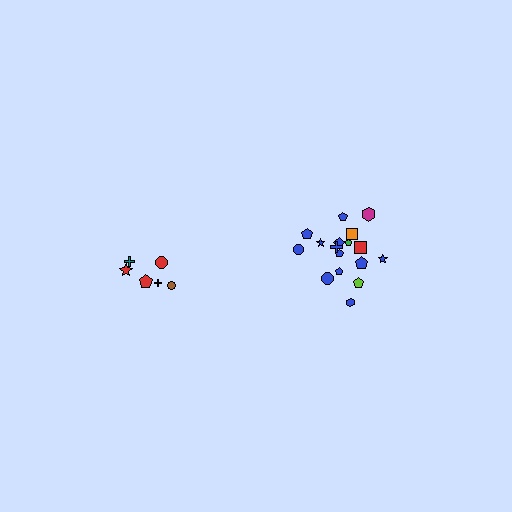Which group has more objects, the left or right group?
The right group.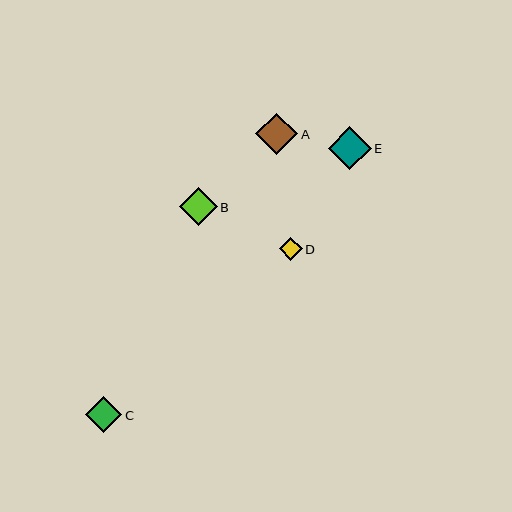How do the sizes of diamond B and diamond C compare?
Diamond B and diamond C are approximately the same size.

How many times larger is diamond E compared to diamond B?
Diamond E is approximately 1.2 times the size of diamond B.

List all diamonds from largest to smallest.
From largest to smallest: E, A, B, C, D.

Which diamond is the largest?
Diamond E is the largest with a size of approximately 43 pixels.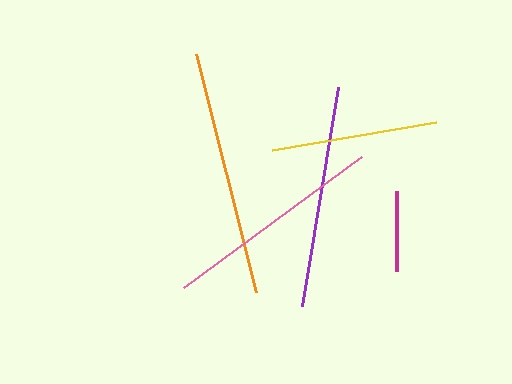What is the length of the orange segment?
The orange segment is approximately 246 pixels long.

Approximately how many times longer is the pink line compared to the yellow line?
The pink line is approximately 1.3 times the length of the yellow line.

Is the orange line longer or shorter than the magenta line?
The orange line is longer than the magenta line.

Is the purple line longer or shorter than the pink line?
The purple line is longer than the pink line.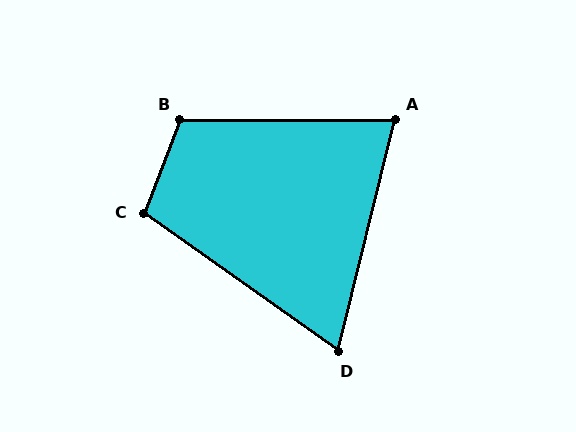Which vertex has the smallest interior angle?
D, at approximately 68 degrees.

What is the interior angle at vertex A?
Approximately 76 degrees (acute).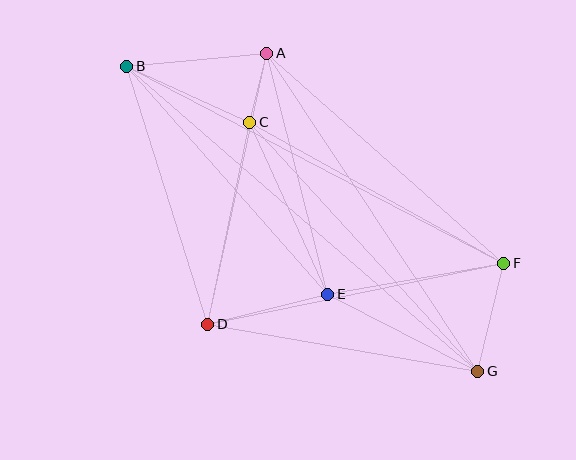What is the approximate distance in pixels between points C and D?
The distance between C and D is approximately 206 pixels.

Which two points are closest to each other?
Points A and C are closest to each other.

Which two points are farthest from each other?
Points B and G are farthest from each other.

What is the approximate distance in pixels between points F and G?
The distance between F and G is approximately 111 pixels.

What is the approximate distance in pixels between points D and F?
The distance between D and F is approximately 302 pixels.